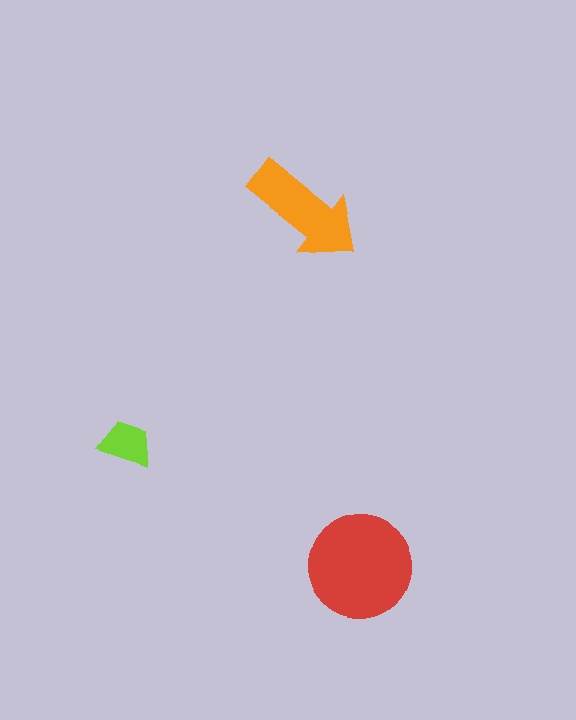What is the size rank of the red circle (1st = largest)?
1st.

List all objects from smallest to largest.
The lime trapezoid, the orange arrow, the red circle.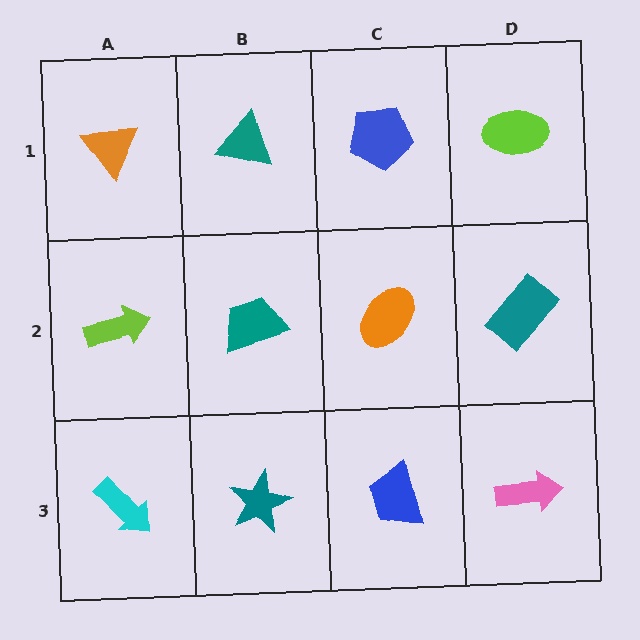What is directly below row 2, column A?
A cyan arrow.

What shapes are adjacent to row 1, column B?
A teal trapezoid (row 2, column B), an orange triangle (row 1, column A), a blue pentagon (row 1, column C).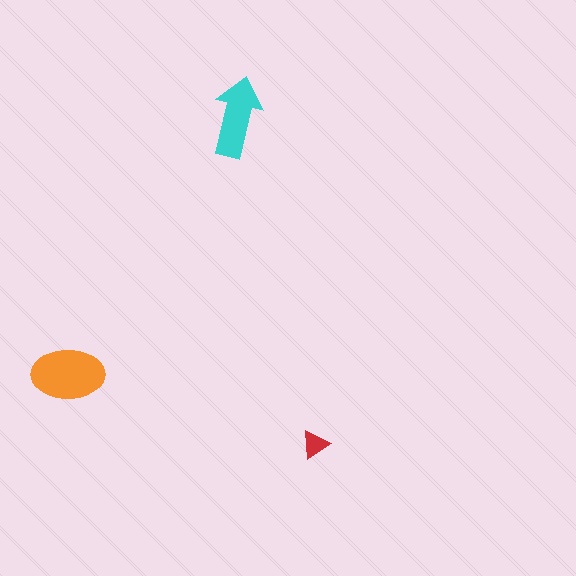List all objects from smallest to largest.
The red triangle, the cyan arrow, the orange ellipse.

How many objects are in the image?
There are 3 objects in the image.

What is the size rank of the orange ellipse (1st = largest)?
1st.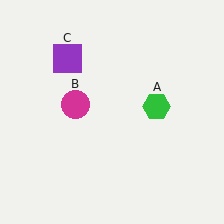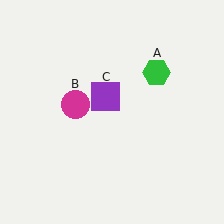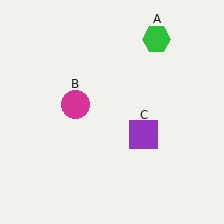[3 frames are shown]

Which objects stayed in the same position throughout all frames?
Magenta circle (object B) remained stationary.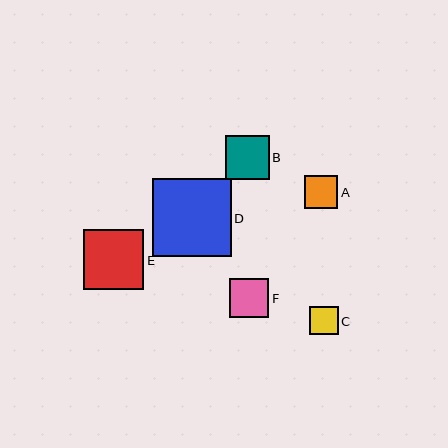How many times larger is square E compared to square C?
Square E is approximately 2.1 times the size of square C.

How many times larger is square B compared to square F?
Square B is approximately 1.1 times the size of square F.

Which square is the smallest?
Square C is the smallest with a size of approximately 28 pixels.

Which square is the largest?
Square D is the largest with a size of approximately 79 pixels.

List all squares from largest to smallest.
From largest to smallest: D, E, B, F, A, C.